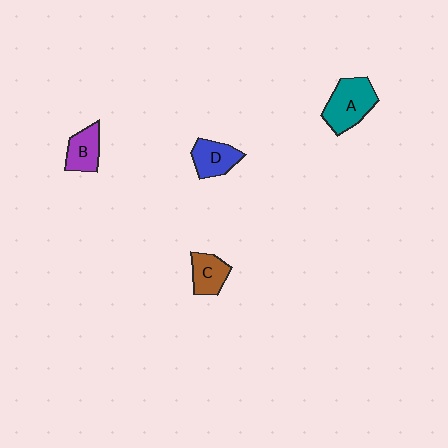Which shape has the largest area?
Shape A (teal).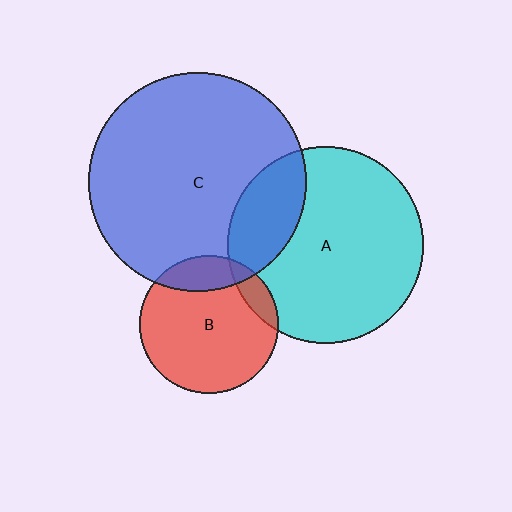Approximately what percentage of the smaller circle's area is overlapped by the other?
Approximately 10%.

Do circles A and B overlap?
Yes.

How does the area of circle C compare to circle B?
Approximately 2.5 times.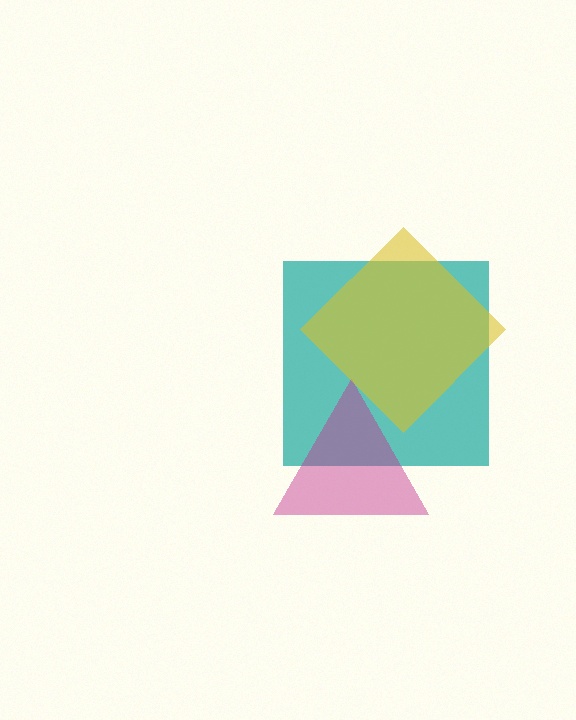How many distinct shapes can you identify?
There are 3 distinct shapes: a teal square, a magenta triangle, a yellow diamond.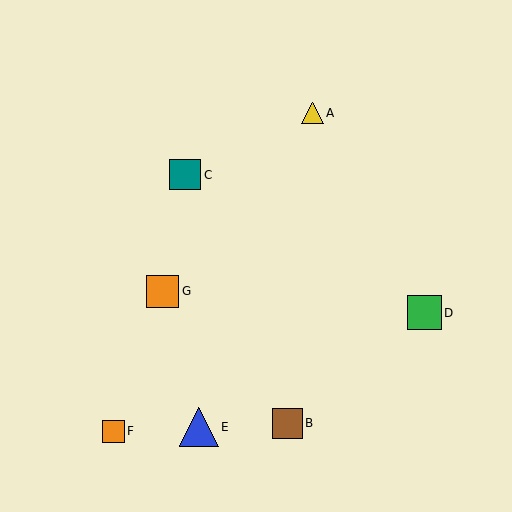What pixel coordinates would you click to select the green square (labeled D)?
Click at (424, 313) to select the green square D.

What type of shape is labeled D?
Shape D is a green square.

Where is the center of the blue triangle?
The center of the blue triangle is at (199, 427).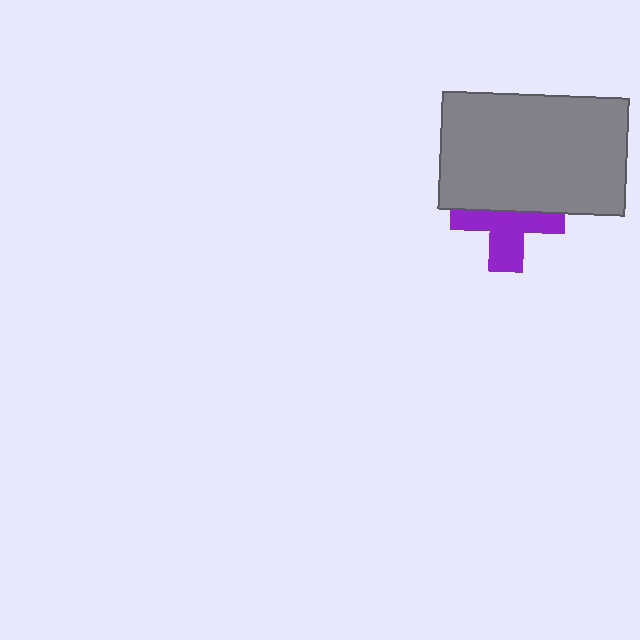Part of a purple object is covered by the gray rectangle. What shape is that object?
It is a cross.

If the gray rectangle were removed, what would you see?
You would see the complete purple cross.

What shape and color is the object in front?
The object in front is a gray rectangle.